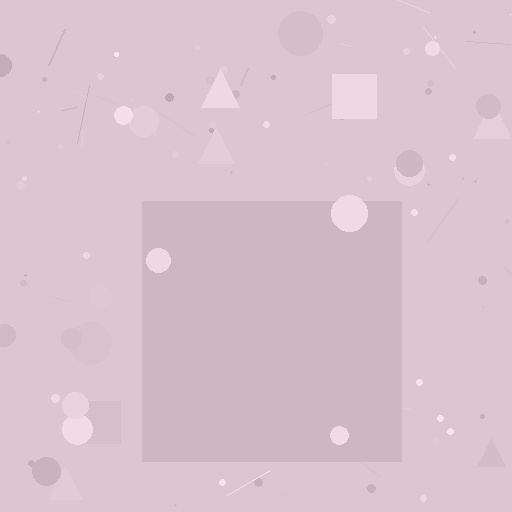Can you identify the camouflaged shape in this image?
The camouflaged shape is a square.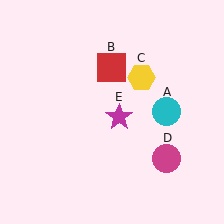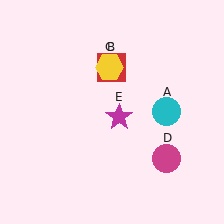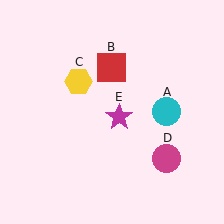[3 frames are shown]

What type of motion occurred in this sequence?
The yellow hexagon (object C) rotated counterclockwise around the center of the scene.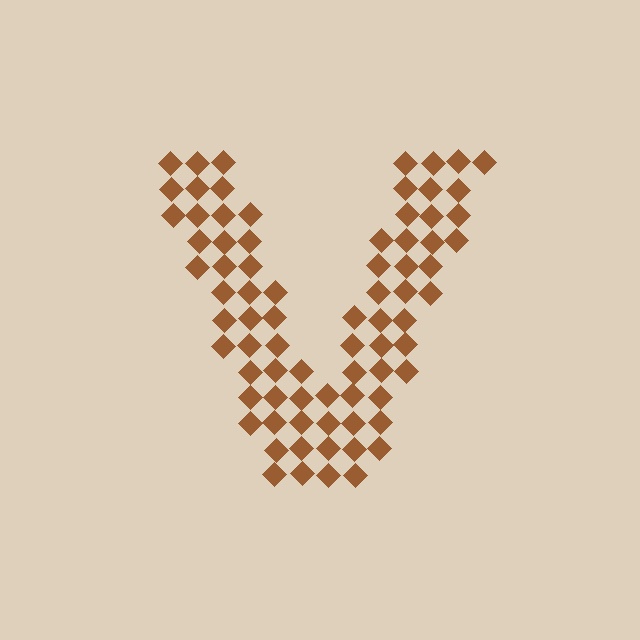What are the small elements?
The small elements are diamonds.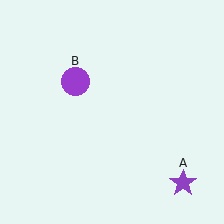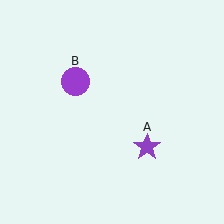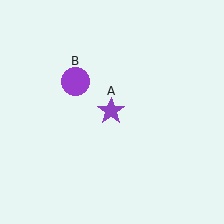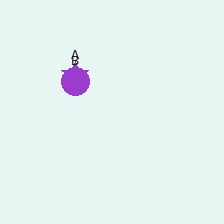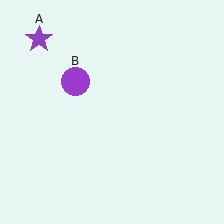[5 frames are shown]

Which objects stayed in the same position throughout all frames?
Purple circle (object B) remained stationary.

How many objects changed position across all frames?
1 object changed position: purple star (object A).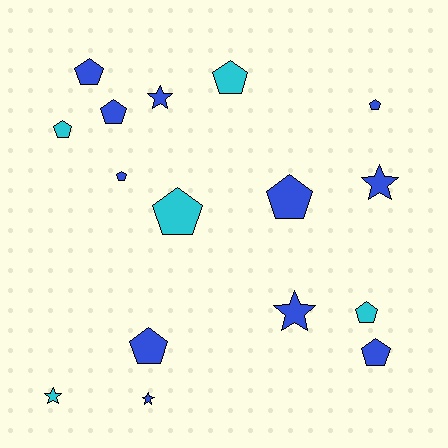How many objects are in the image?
There are 16 objects.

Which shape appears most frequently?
Pentagon, with 11 objects.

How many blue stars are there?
There are 4 blue stars.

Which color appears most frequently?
Blue, with 11 objects.